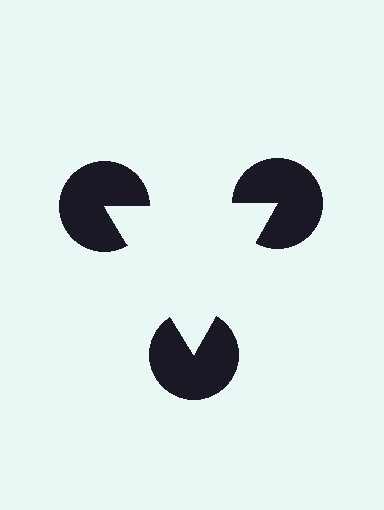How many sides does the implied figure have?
3 sides.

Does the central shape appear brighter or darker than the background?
It typically appears slightly brighter than the background, even though no actual brightness change is drawn.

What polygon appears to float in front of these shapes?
An illusory triangle — its edges are inferred from the aligned wedge cuts in the pac-man discs, not physically drawn.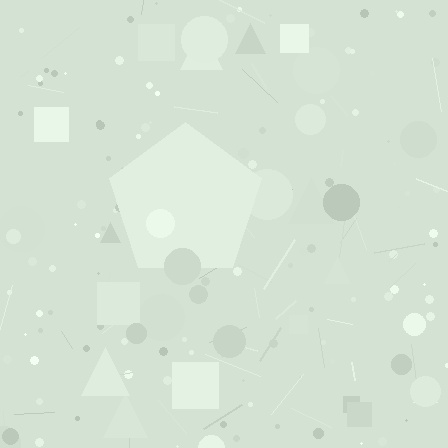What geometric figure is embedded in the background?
A pentagon is embedded in the background.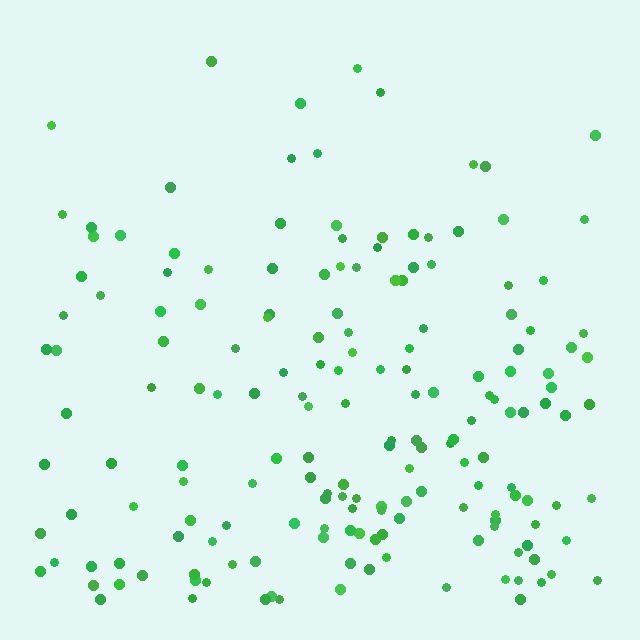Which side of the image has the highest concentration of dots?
The bottom.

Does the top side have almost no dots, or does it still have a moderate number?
Still a moderate number, just noticeably fewer than the bottom.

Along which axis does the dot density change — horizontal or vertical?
Vertical.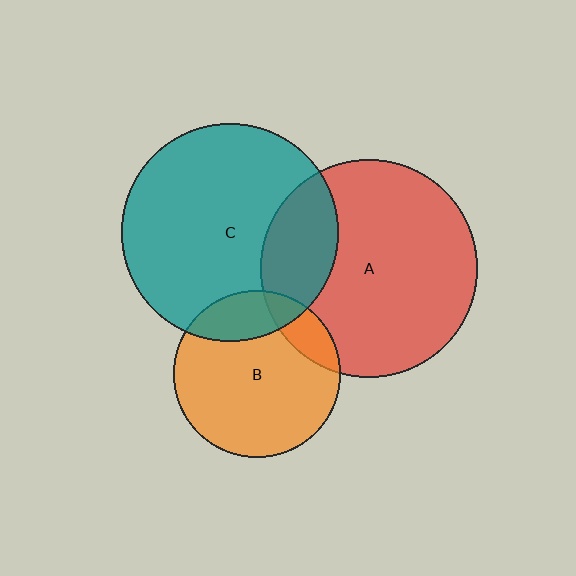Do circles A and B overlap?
Yes.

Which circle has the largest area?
Circle A (red).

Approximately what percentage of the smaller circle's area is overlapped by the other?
Approximately 15%.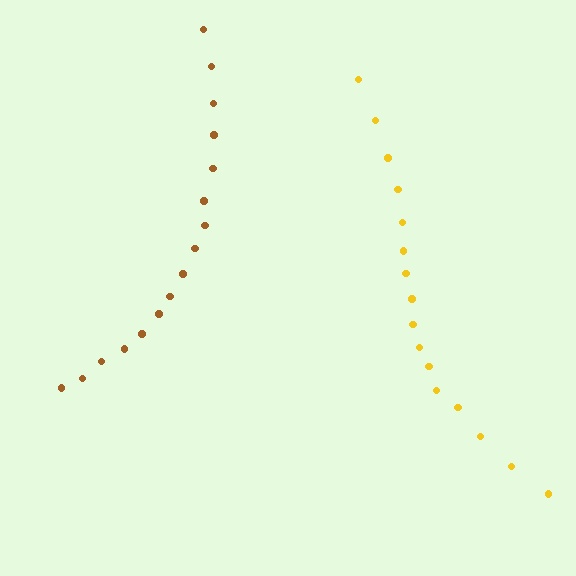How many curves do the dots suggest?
There are 2 distinct paths.